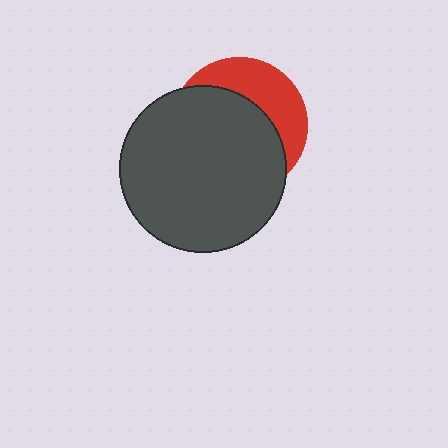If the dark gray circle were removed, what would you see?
You would see the complete red circle.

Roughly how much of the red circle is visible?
A small part of it is visible (roughly 34%).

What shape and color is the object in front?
The object in front is a dark gray circle.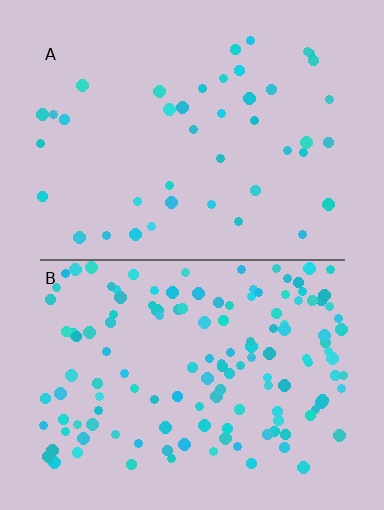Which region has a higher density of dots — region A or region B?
B (the bottom).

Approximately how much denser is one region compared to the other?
Approximately 3.2× — region B over region A.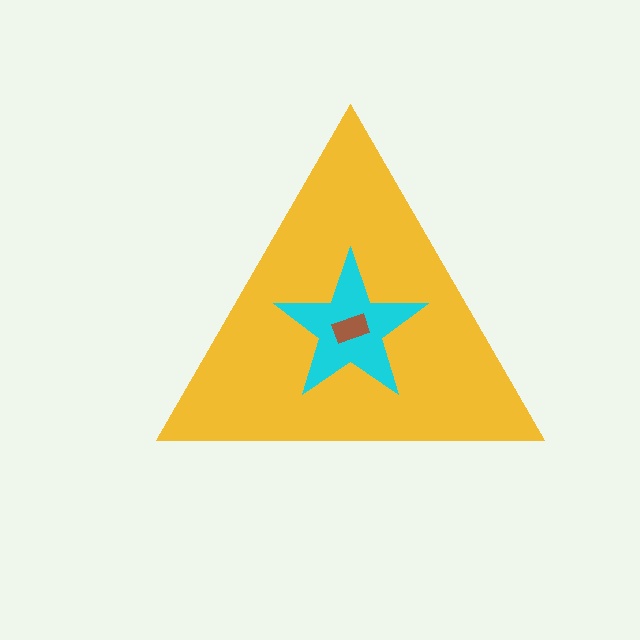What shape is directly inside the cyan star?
The brown rectangle.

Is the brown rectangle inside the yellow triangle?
Yes.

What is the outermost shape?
The yellow triangle.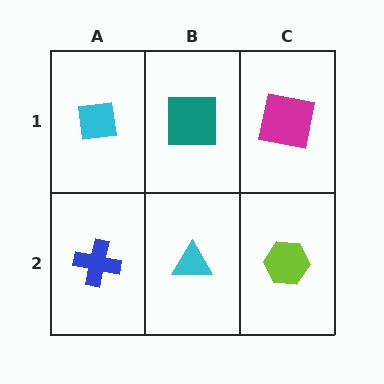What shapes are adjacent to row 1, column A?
A blue cross (row 2, column A), a teal square (row 1, column B).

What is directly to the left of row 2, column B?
A blue cross.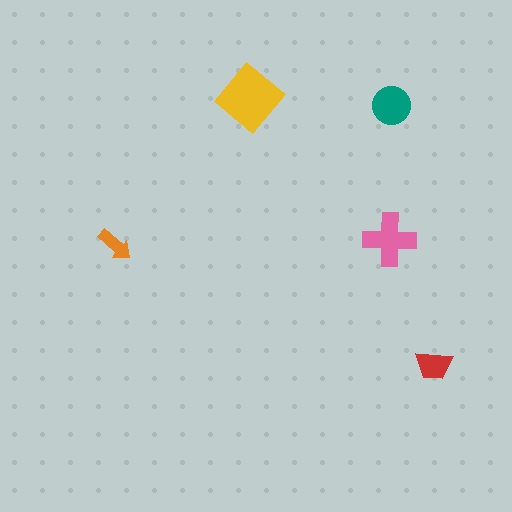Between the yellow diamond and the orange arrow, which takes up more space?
The yellow diamond.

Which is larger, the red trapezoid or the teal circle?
The teal circle.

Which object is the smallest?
The orange arrow.